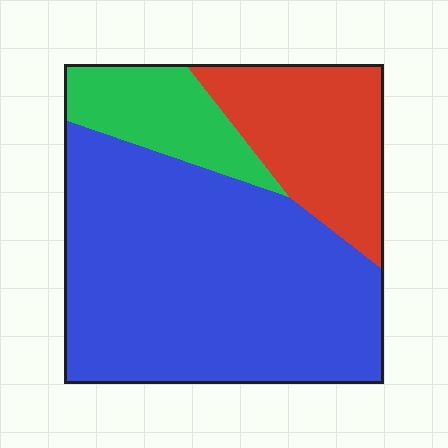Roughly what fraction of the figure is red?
Red covers roughly 20% of the figure.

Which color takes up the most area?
Blue, at roughly 65%.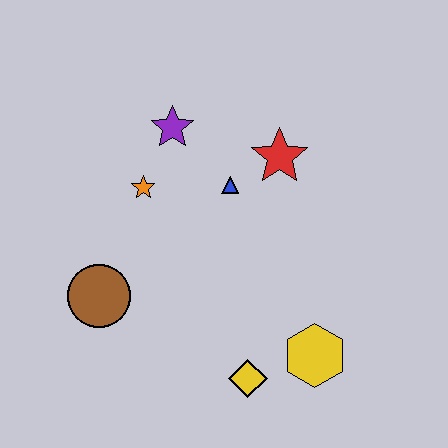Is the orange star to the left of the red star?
Yes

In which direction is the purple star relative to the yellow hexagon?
The purple star is above the yellow hexagon.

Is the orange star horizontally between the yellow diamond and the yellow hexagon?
No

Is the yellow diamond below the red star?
Yes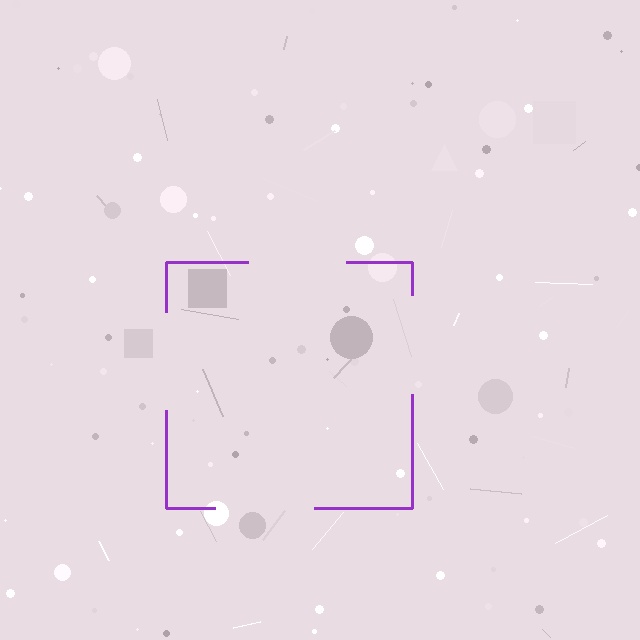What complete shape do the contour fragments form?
The contour fragments form a square.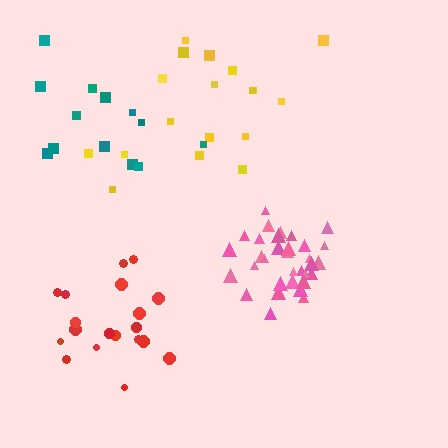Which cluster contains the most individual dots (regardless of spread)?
Pink (33).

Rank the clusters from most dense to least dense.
pink, red, yellow, teal.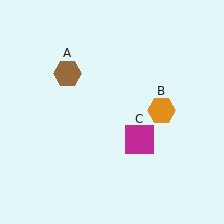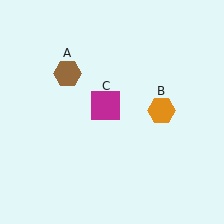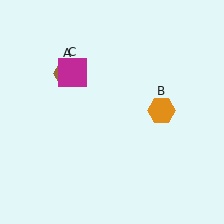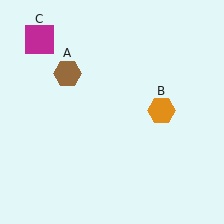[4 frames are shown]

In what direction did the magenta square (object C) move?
The magenta square (object C) moved up and to the left.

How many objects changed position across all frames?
1 object changed position: magenta square (object C).